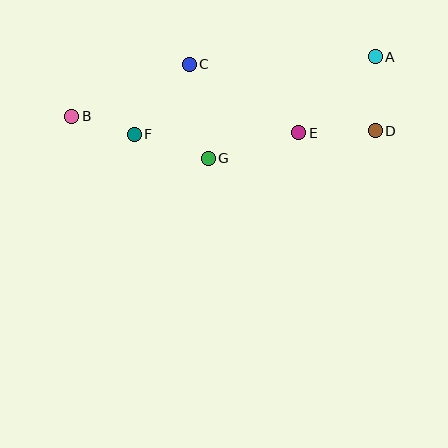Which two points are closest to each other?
Points B and F are closest to each other.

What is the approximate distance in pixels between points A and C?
The distance between A and C is approximately 186 pixels.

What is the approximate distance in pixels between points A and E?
The distance between A and E is approximately 108 pixels.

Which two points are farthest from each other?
Points A and B are farthest from each other.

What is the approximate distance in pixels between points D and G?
The distance between D and G is approximately 169 pixels.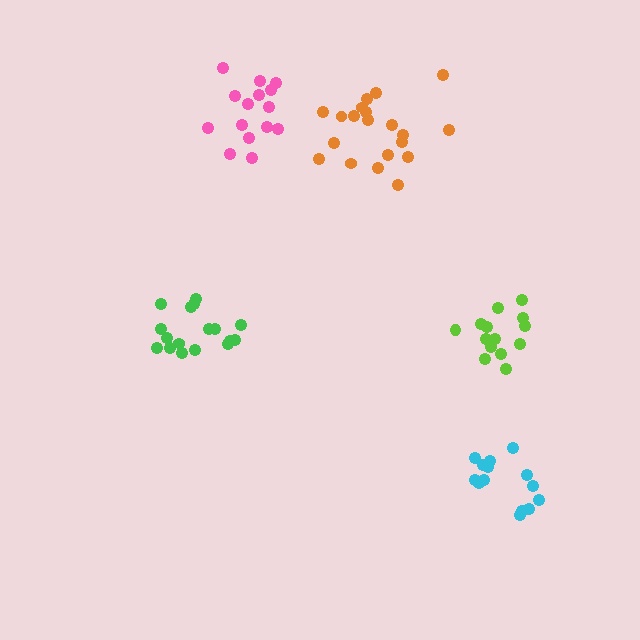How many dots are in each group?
Group 1: 20 dots, Group 2: 14 dots, Group 3: 14 dots, Group 4: 17 dots, Group 5: 15 dots (80 total).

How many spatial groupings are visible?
There are 5 spatial groupings.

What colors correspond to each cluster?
The clusters are colored: orange, cyan, lime, green, pink.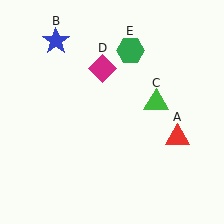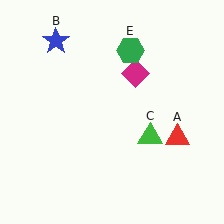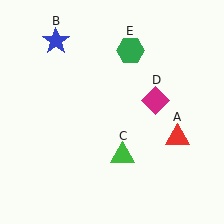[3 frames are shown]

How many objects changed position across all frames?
2 objects changed position: green triangle (object C), magenta diamond (object D).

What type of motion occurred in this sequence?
The green triangle (object C), magenta diamond (object D) rotated clockwise around the center of the scene.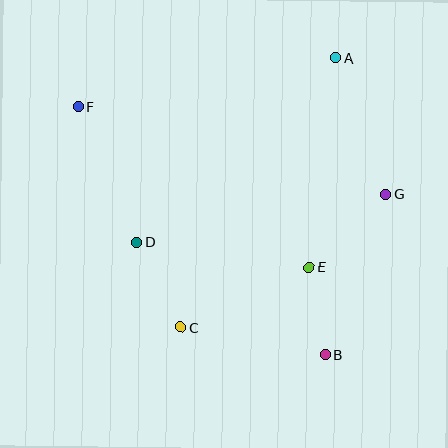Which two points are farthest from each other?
Points B and F are farthest from each other.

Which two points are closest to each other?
Points B and E are closest to each other.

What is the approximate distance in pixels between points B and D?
The distance between B and D is approximately 220 pixels.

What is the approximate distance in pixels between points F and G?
The distance between F and G is approximately 320 pixels.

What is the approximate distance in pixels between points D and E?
The distance between D and E is approximately 175 pixels.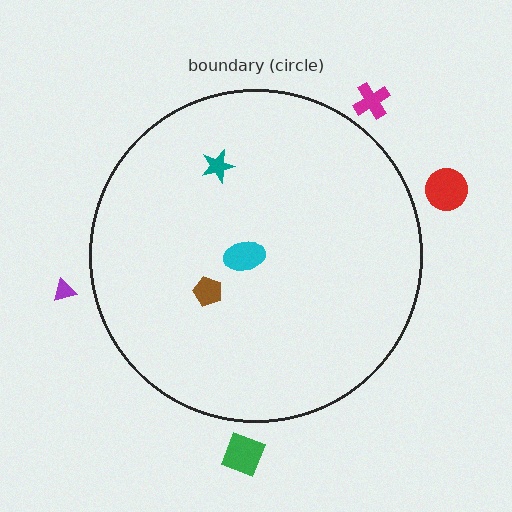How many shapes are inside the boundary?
3 inside, 4 outside.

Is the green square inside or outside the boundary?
Outside.